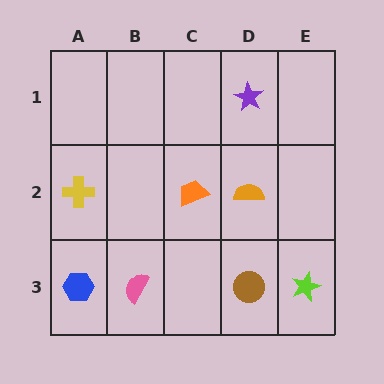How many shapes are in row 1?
1 shape.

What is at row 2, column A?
A yellow cross.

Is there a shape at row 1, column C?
No, that cell is empty.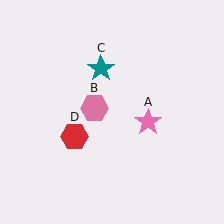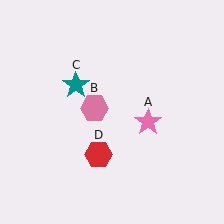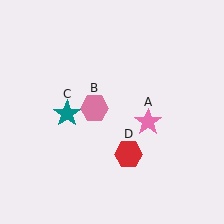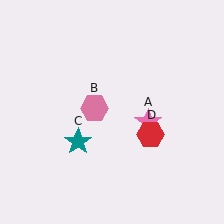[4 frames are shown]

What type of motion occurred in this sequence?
The teal star (object C), red hexagon (object D) rotated counterclockwise around the center of the scene.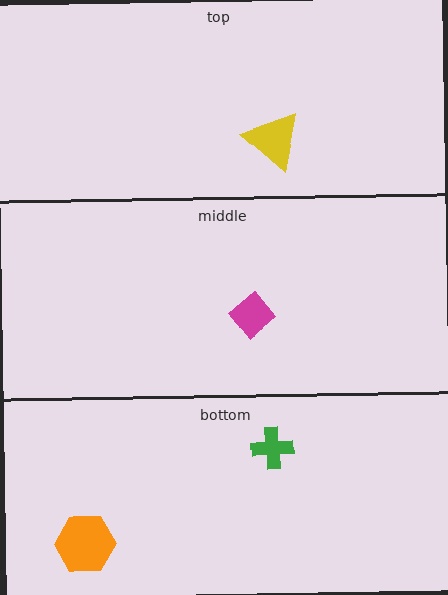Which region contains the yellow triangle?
The top region.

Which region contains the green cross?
The bottom region.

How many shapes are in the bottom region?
2.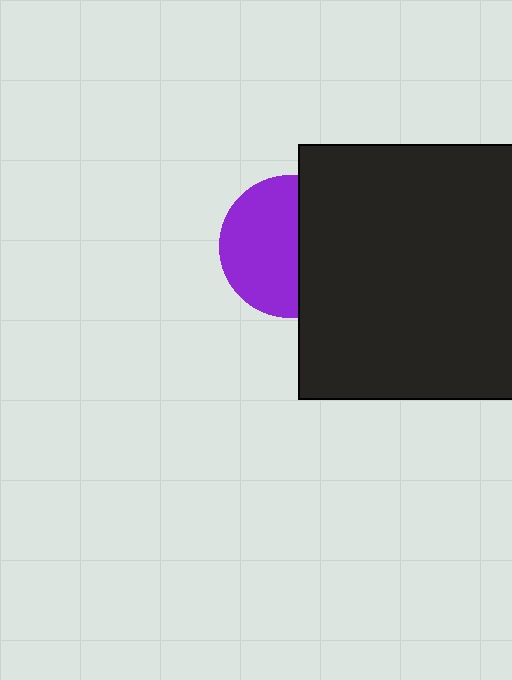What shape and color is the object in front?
The object in front is a black rectangle.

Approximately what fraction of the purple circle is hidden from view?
Roughly 44% of the purple circle is hidden behind the black rectangle.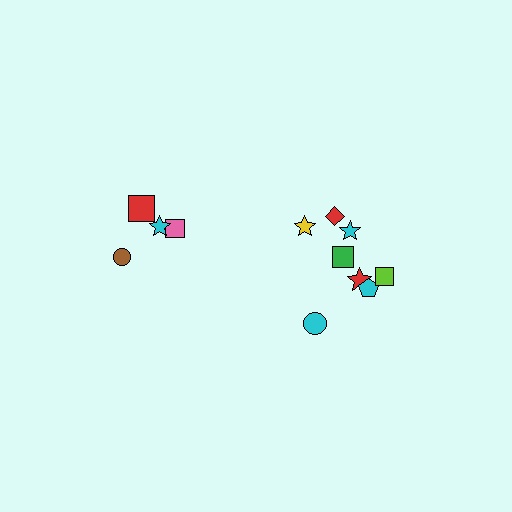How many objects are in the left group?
There are 4 objects.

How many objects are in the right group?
There are 8 objects.